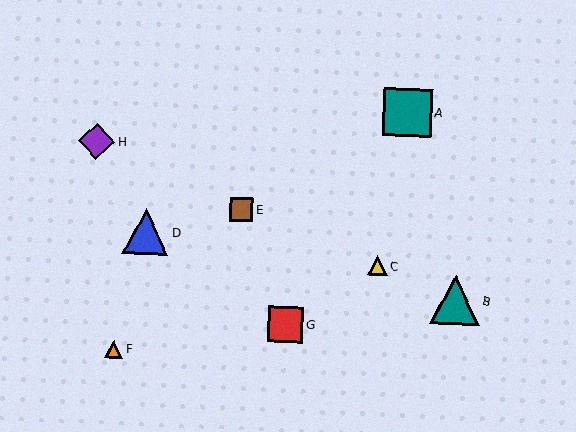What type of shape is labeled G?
Shape G is a red square.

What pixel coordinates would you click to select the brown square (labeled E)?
Click at (241, 209) to select the brown square E.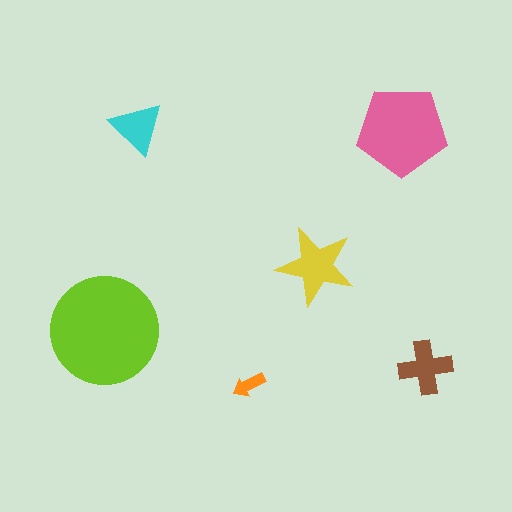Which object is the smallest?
The orange arrow.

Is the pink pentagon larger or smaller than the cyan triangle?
Larger.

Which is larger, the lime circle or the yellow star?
The lime circle.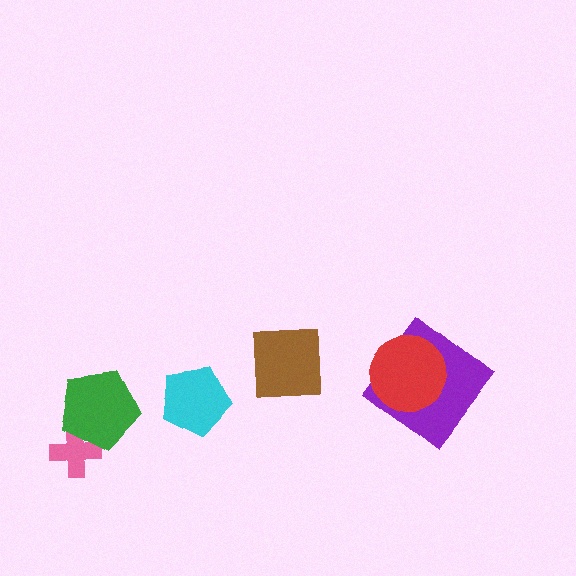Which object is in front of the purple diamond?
The red circle is in front of the purple diamond.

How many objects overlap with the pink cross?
1 object overlaps with the pink cross.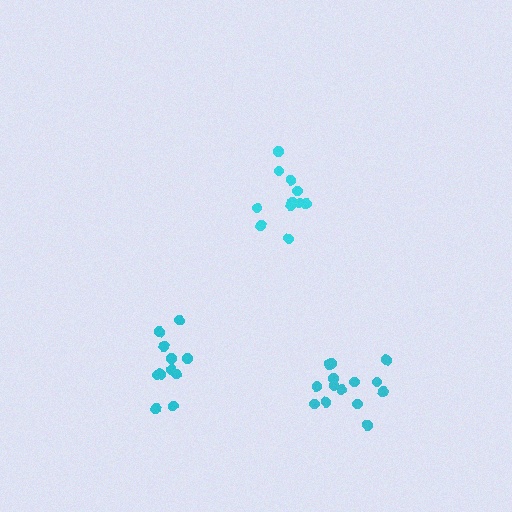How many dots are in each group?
Group 1: 11 dots, Group 2: 14 dots, Group 3: 11 dots (36 total).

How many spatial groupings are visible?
There are 3 spatial groupings.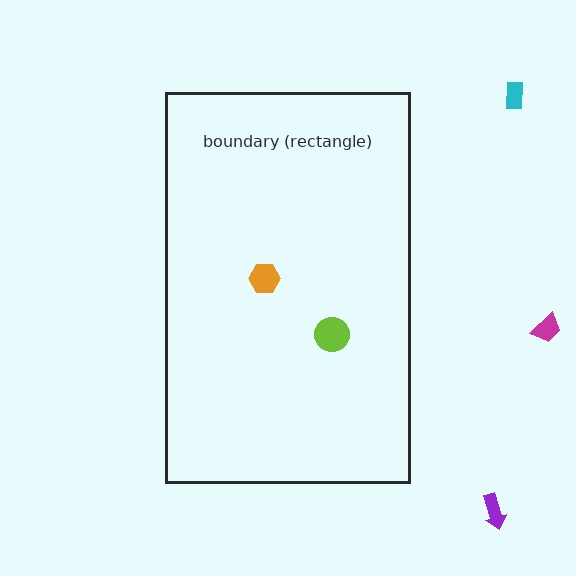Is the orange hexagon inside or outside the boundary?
Inside.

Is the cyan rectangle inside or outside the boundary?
Outside.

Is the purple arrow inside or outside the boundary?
Outside.